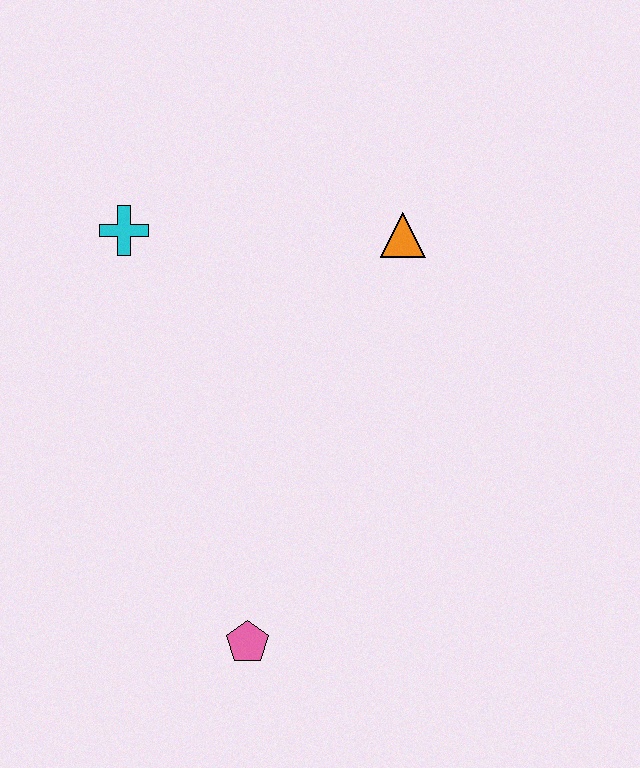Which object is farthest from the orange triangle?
The pink pentagon is farthest from the orange triangle.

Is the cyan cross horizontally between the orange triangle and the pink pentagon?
No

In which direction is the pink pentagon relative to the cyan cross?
The pink pentagon is below the cyan cross.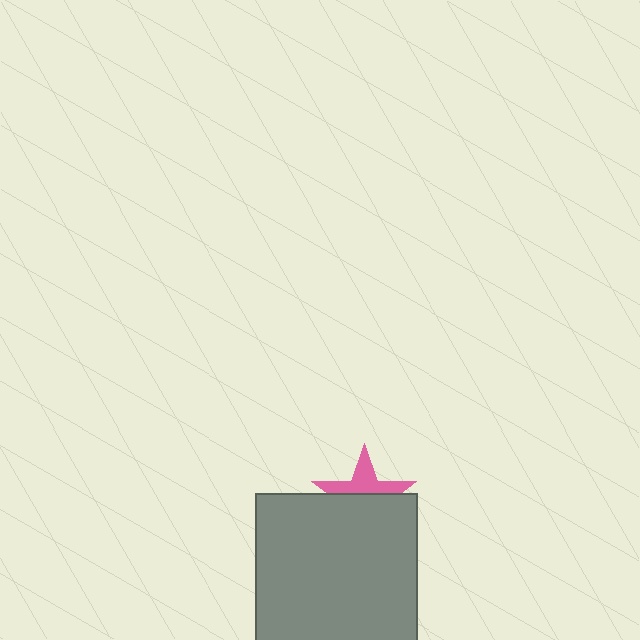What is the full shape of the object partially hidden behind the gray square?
The partially hidden object is a pink star.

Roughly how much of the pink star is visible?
A small part of it is visible (roughly 44%).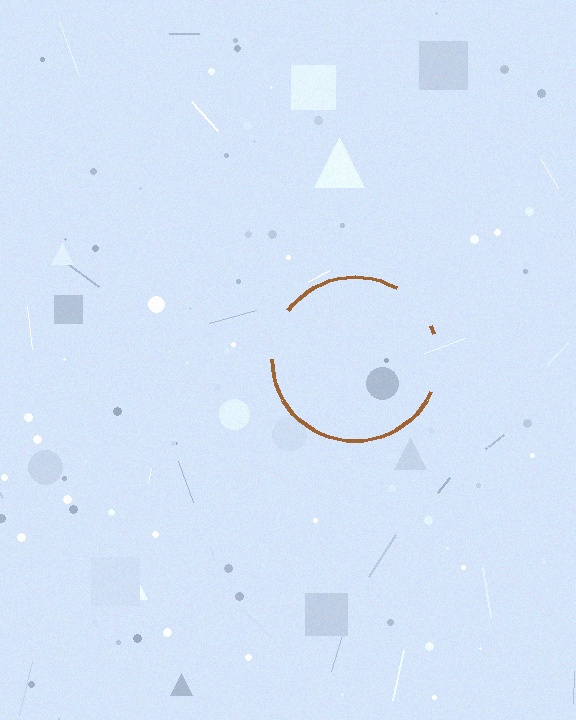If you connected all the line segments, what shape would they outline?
They would outline a circle.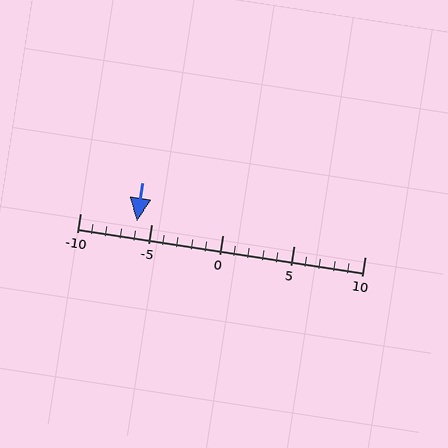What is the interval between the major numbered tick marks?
The major tick marks are spaced 5 units apart.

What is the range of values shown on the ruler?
The ruler shows values from -10 to 10.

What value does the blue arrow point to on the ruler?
The blue arrow points to approximately -6.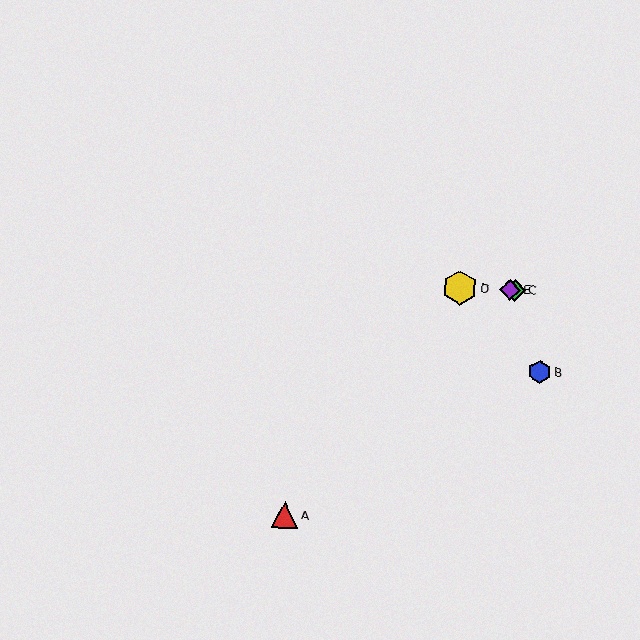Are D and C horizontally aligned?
Yes, both are at y≈288.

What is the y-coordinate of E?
Object E is at y≈290.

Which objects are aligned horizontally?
Objects C, D, E are aligned horizontally.